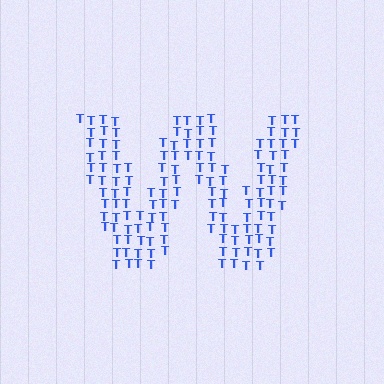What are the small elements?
The small elements are letter T's.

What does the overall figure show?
The overall figure shows the letter W.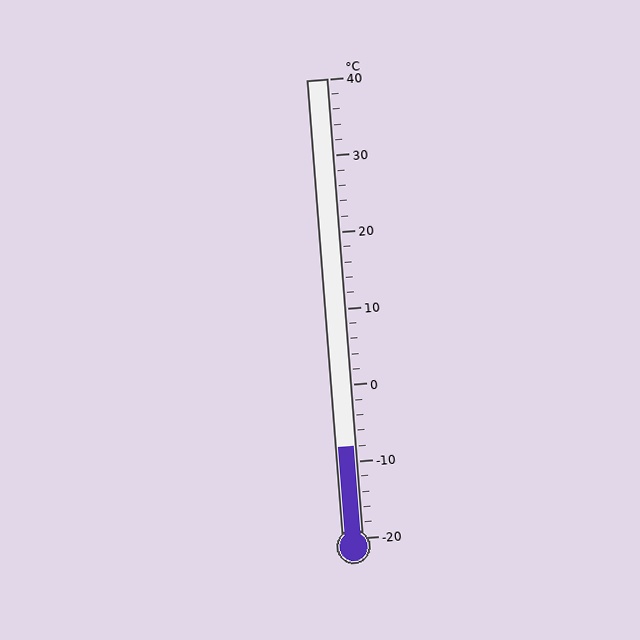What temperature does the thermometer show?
The thermometer shows approximately -8°C.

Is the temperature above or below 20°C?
The temperature is below 20°C.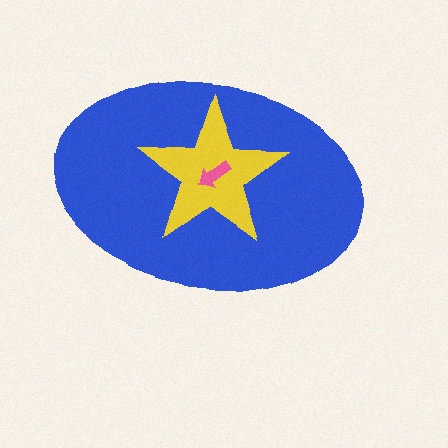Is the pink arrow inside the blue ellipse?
Yes.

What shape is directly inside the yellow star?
The pink arrow.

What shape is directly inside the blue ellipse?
The yellow star.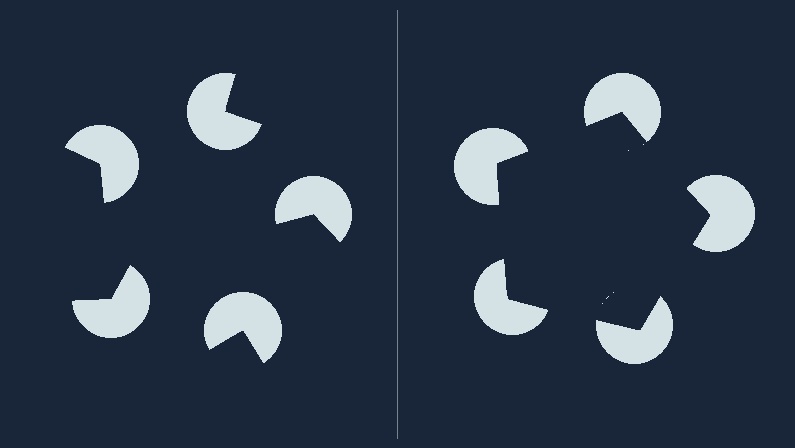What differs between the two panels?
The pac-man discs are positioned identically on both sides; only the wedge orientations differ. On the right they align to a pentagon; on the left they are misaligned.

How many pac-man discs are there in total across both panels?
10 — 5 on each side.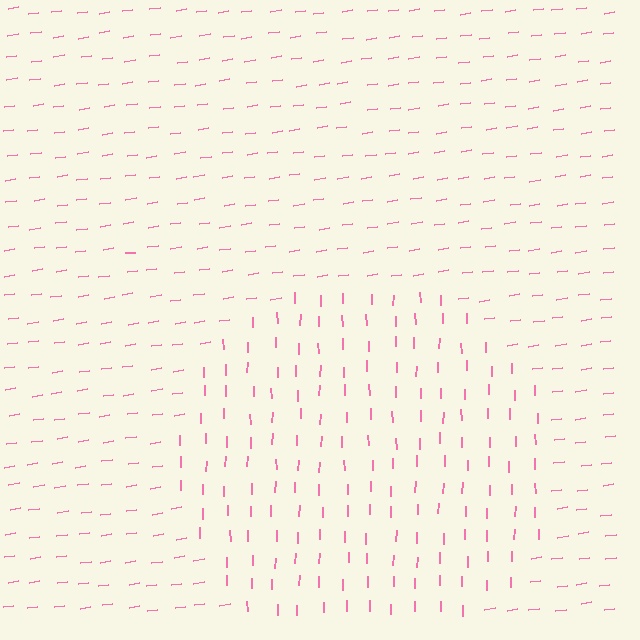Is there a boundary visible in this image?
Yes, there is a texture boundary formed by a change in line orientation.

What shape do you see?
I see a circle.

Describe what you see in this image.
The image is filled with small pink line segments. A circle region in the image has lines oriented differently from the surrounding lines, creating a visible texture boundary.